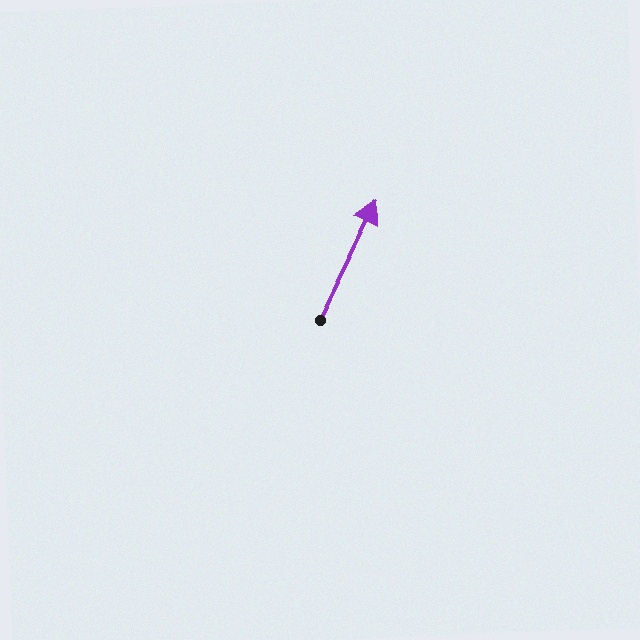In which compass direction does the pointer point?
Northeast.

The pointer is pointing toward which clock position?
Roughly 1 o'clock.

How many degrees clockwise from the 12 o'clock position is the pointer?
Approximately 27 degrees.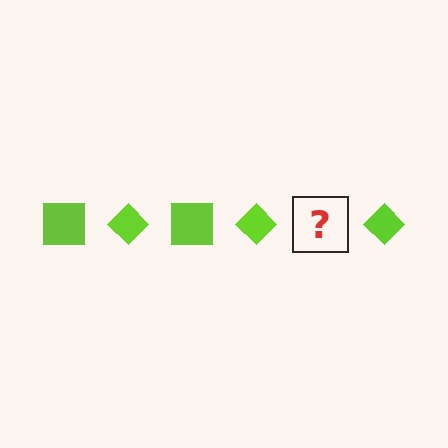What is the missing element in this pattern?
The missing element is a lime square.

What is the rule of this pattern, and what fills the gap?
The rule is that the pattern cycles through square, diamond shapes in lime. The gap should be filled with a lime square.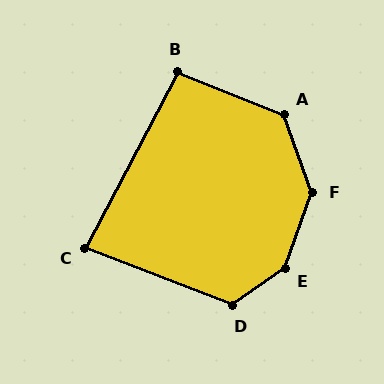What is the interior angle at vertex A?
Approximately 131 degrees (obtuse).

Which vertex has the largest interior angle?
E, at approximately 145 degrees.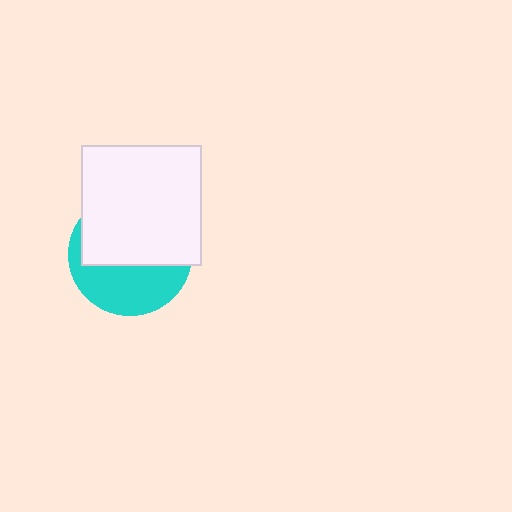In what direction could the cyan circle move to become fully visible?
The cyan circle could move down. That would shift it out from behind the white square entirely.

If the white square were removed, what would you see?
You would see the complete cyan circle.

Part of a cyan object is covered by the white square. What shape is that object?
It is a circle.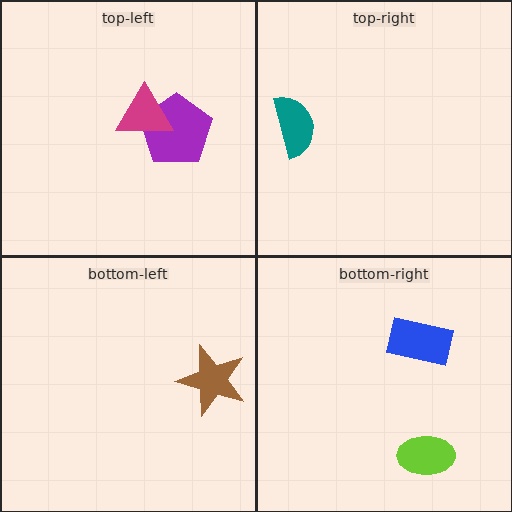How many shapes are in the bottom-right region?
2.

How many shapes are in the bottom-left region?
1.